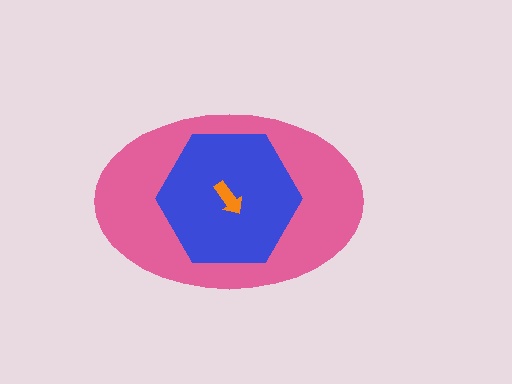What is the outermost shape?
The pink ellipse.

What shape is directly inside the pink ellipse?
The blue hexagon.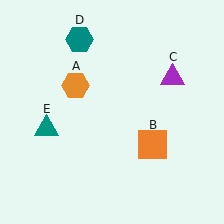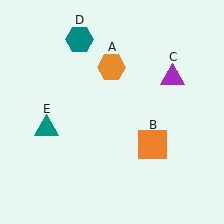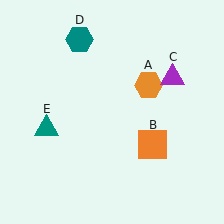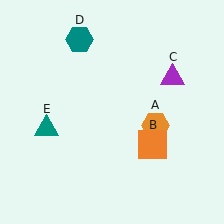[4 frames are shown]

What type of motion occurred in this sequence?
The orange hexagon (object A) rotated clockwise around the center of the scene.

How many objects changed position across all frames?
1 object changed position: orange hexagon (object A).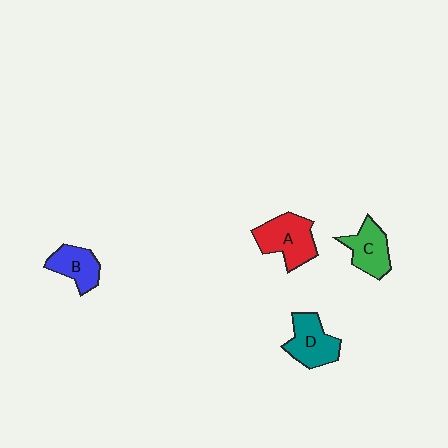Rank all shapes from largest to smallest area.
From largest to smallest: A (red), D (teal), C (green), B (blue).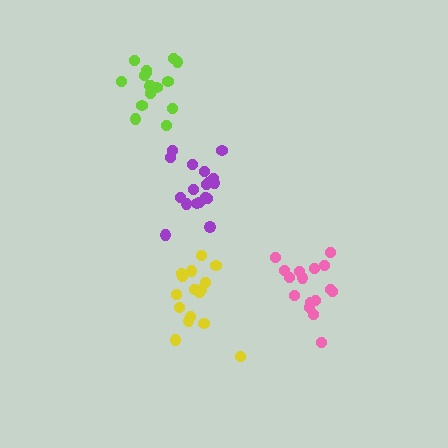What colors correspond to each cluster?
The clusters are colored: yellow, purple, lime, pink.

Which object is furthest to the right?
The pink cluster is rightmost.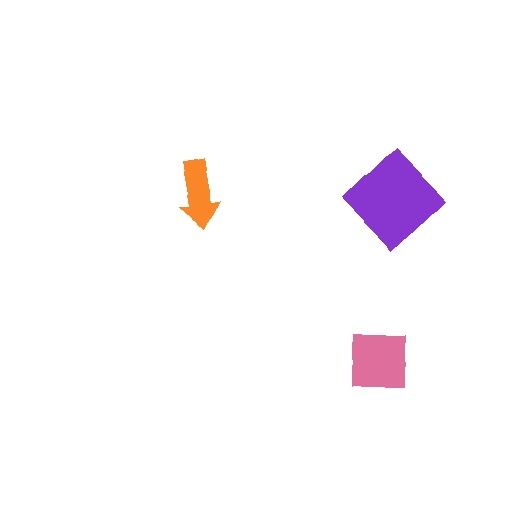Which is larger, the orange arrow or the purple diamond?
The purple diamond.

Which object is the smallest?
The orange arrow.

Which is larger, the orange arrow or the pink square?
The pink square.